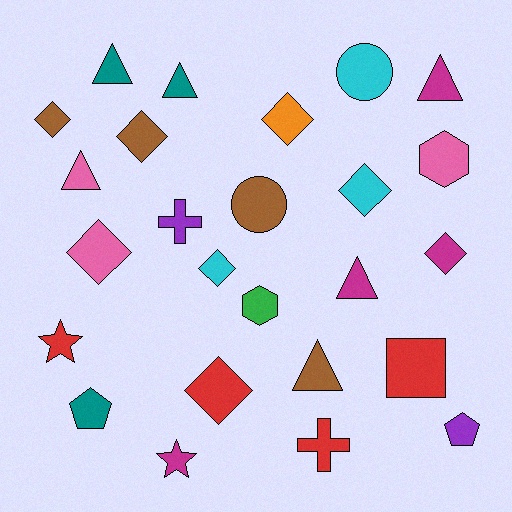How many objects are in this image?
There are 25 objects.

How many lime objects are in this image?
There are no lime objects.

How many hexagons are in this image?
There are 2 hexagons.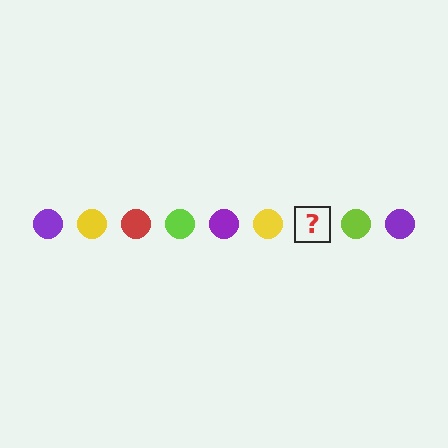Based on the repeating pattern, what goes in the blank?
The blank should be a red circle.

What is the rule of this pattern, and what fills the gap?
The rule is that the pattern cycles through purple, yellow, red, lime circles. The gap should be filled with a red circle.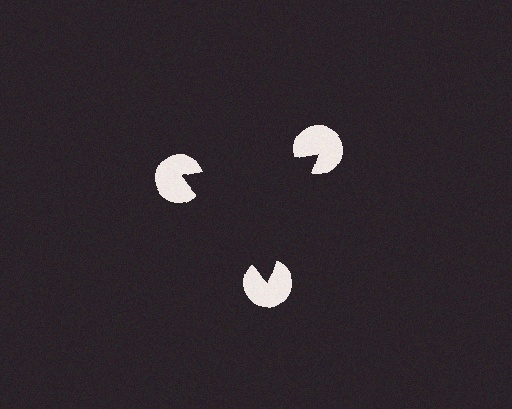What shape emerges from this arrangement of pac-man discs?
An illusory triangle — its edges are inferred from the aligned wedge cuts in the pac-man discs, not physically drawn.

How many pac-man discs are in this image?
There are 3 — one at each vertex of the illusory triangle.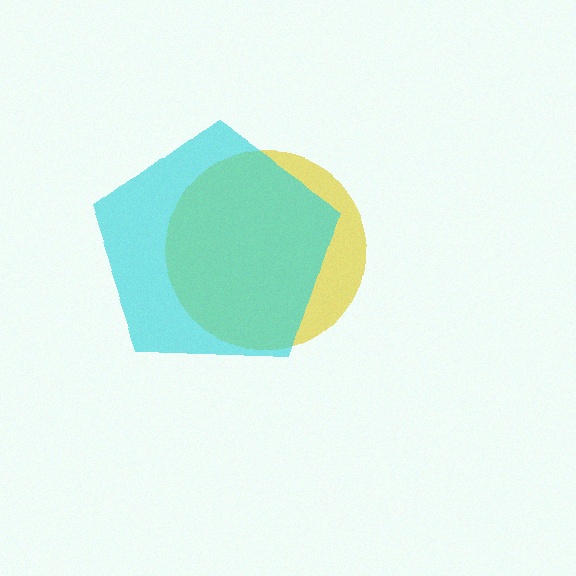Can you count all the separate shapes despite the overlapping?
Yes, there are 2 separate shapes.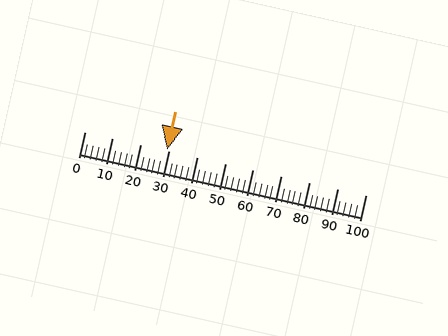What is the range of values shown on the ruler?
The ruler shows values from 0 to 100.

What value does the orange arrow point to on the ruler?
The orange arrow points to approximately 29.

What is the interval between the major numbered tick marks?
The major tick marks are spaced 10 units apart.